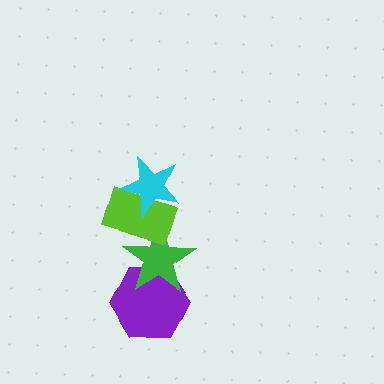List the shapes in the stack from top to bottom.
From top to bottom: the cyan star, the lime rectangle, the green star, the purple hexagon.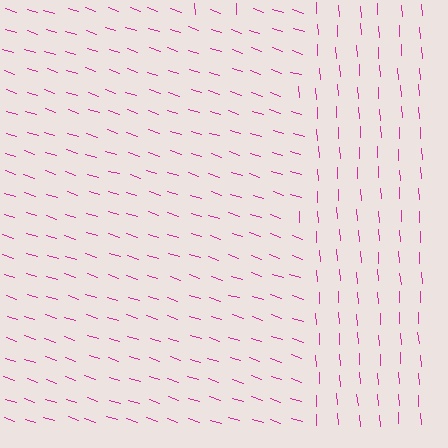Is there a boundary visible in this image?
Yes, there is a texture boundary formed by a change in line orientation.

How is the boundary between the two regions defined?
The boundary is defined purely by a change in line orientation (approximately 68 degrees difference). All lines are the same color and thickness.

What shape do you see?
I see a rectangle.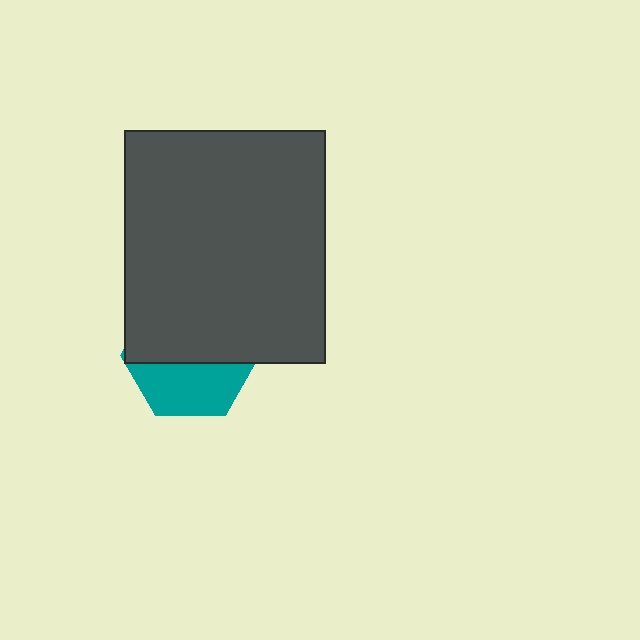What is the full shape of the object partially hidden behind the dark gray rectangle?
The partially hidden object is a teal hexagon.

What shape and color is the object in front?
The object in front is a dark gray rectangle.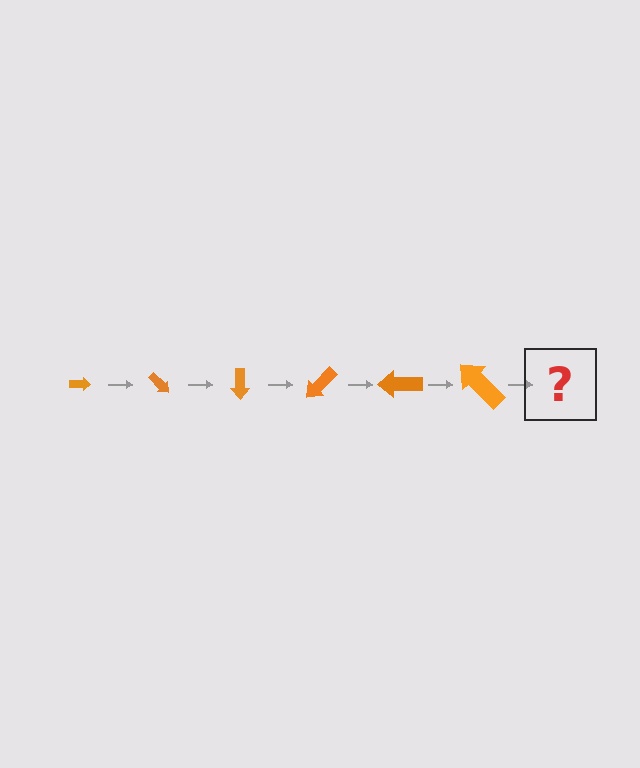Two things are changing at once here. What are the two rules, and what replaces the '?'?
The two rules are that the arrow grows larger each step and it rotates 45 degrees each step. The '?' should be an arrow, larger than the previous one and rotated 270 degrees from the start.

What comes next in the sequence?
The next element should be an arrow, larger than the previous one and rotated 270 degrees from the start.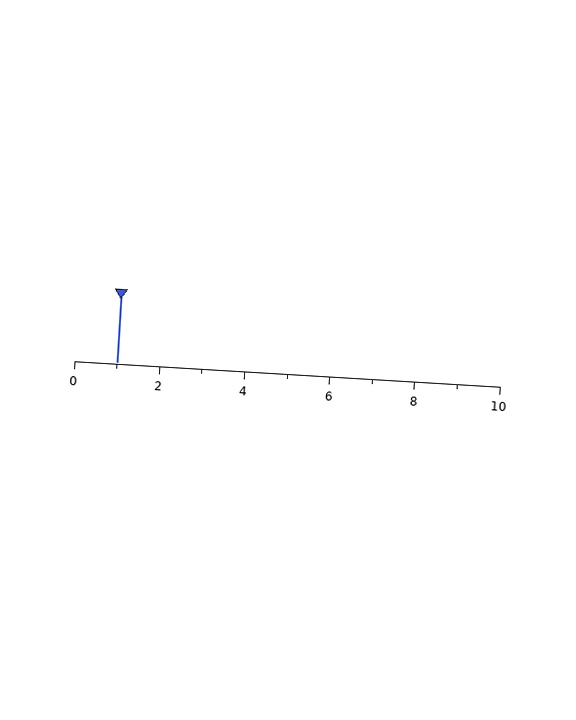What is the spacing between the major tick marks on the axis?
The major ticks are spaced 2 apart.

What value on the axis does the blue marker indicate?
The marker indicates approximately 1.